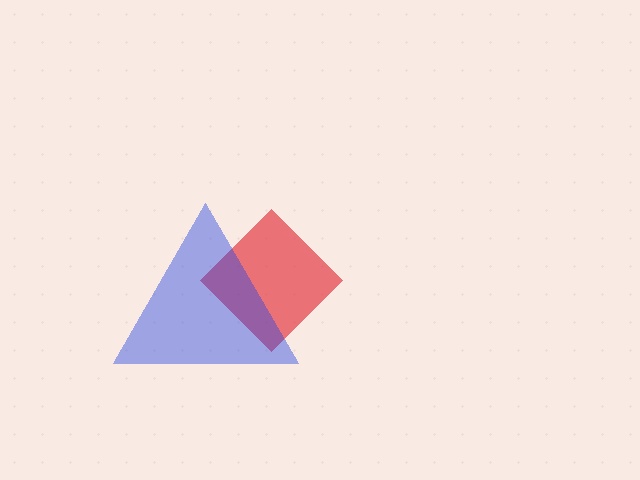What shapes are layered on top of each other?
The layered shapes are: a red diamond, a blue triangle.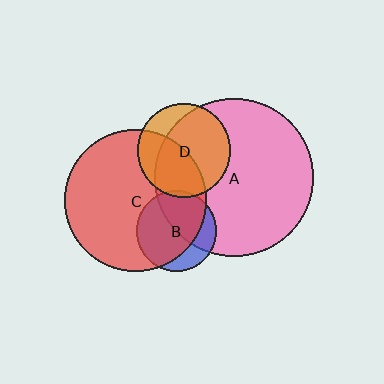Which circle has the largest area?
Circle A (pink).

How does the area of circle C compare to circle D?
Approximately 2.3 times.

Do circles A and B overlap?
Yes.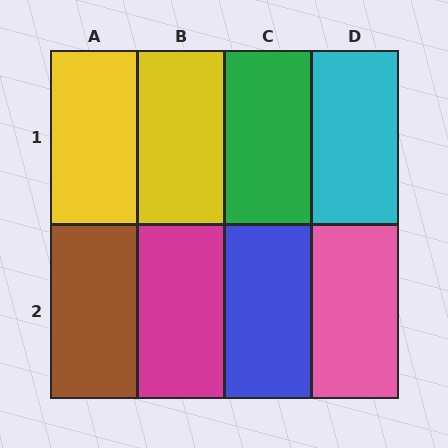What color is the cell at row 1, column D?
Cyan.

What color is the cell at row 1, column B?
Yellow.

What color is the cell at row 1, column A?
Yellow.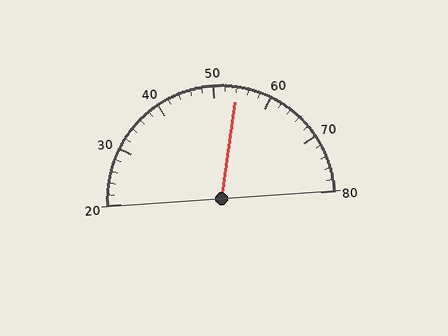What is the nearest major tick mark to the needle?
The nearest major tick mark is 50.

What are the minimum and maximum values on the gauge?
The gauge ranges from 20 to 80.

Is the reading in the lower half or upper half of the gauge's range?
The reading is in the upper half of the range (20 to 80).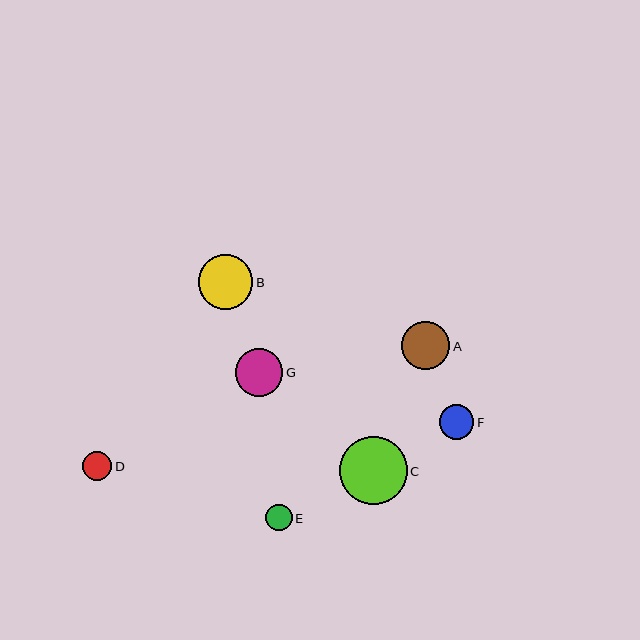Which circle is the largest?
Circle C is the largest with a size of approximately 67 pixels.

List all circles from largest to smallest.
From largest to smallest: C, B, A, G, F, D, E.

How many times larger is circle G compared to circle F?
Circle G is approximately 1.4 times the size of circle F.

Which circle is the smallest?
Circle E is the smallest with a size of approximately 27 pixels.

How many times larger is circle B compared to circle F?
Circle B is approximately 1.6 times the size of circle F.